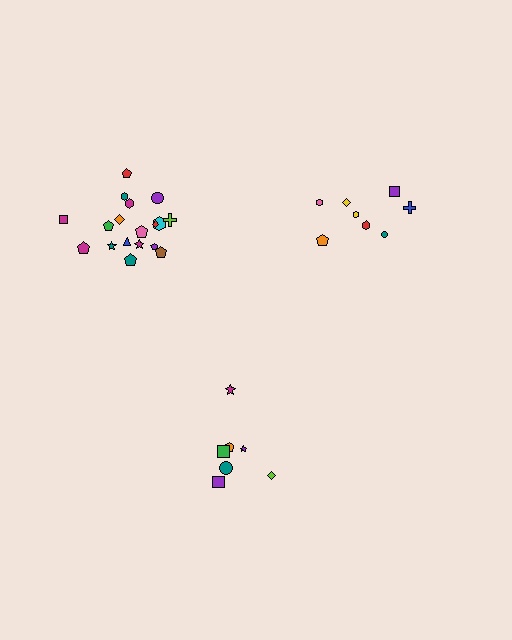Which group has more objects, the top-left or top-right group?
The top-left group.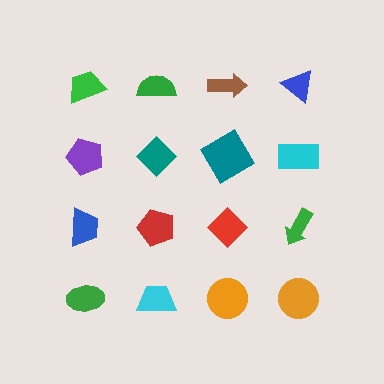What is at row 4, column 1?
A green ellipse.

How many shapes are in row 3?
4 shapes.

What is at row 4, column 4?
An orange circle.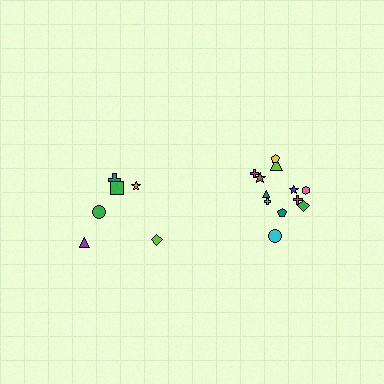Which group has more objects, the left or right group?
The right group.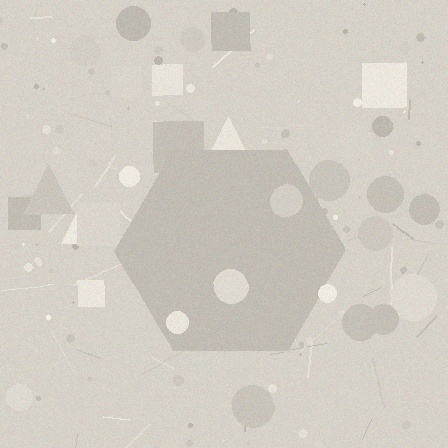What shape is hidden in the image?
A hexagon is hidden in the image.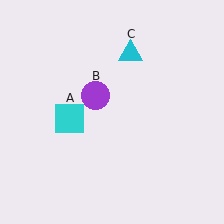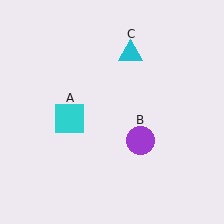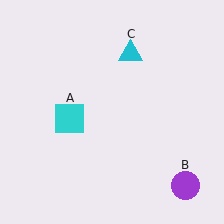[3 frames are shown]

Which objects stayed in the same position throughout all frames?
Cyan square (object A) and cyan triangle (object C) remained stationary.